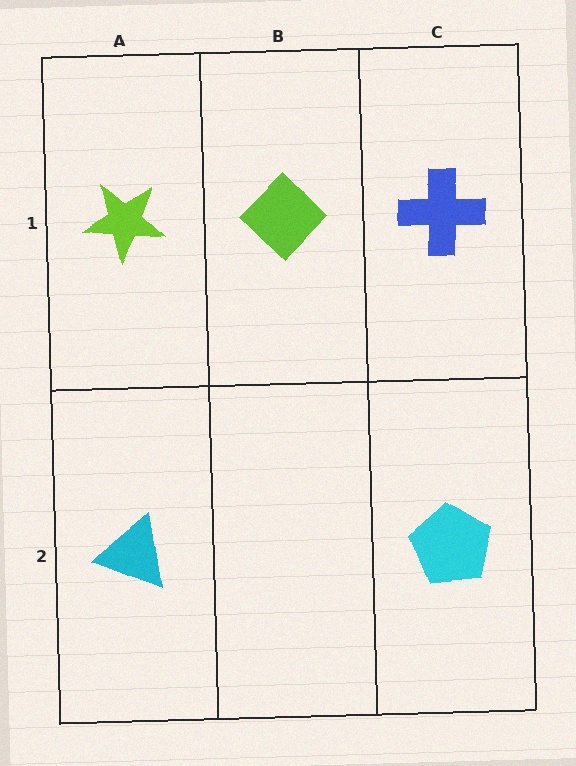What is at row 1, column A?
A lime star.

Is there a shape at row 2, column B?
No, that cell is empty.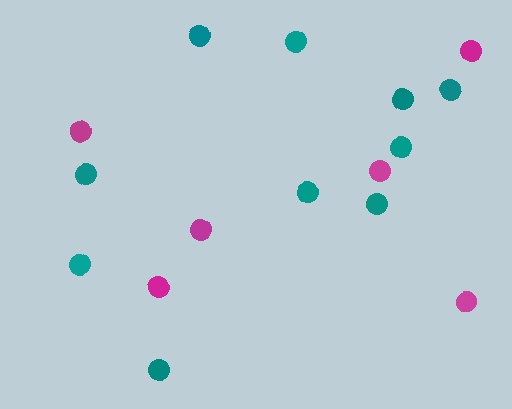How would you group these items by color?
There are 2 groups: one group of teal circles (10) and one group of magenta circles (6).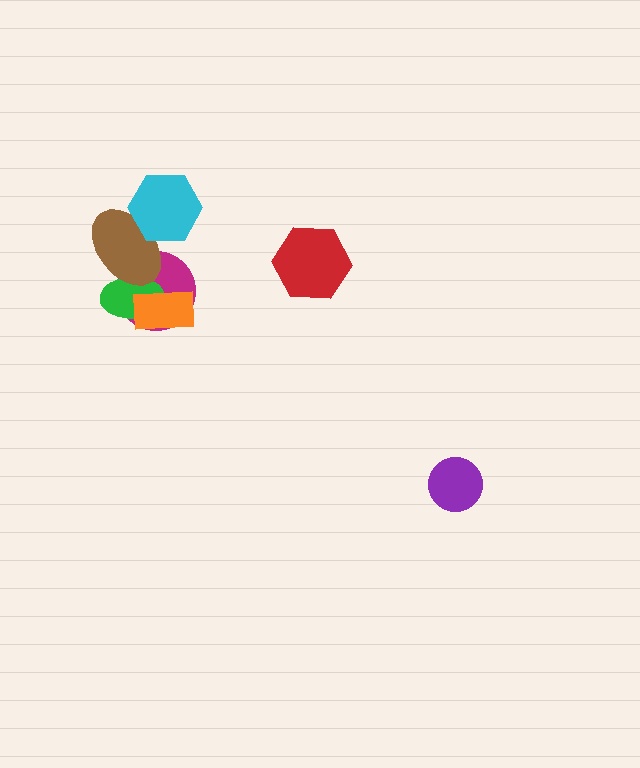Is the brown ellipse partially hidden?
Yes, it is partially covered by another shape.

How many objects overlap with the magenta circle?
3 objects overlap with the magenta circle.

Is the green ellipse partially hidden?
Yes, it is partially covered by another shape.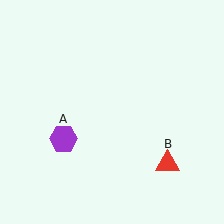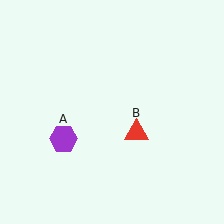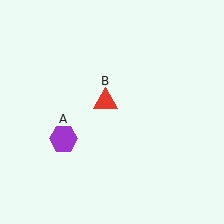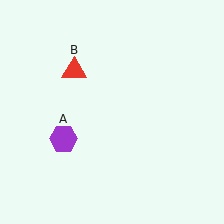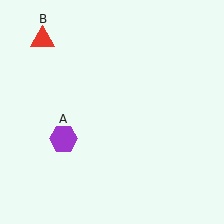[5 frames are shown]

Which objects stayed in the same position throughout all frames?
Purple hexagon (object A) remained stationary.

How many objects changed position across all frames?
1 object changed position: red triangle (object B).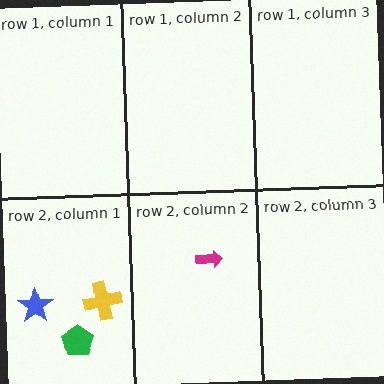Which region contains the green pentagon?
The row 2, column 1 region.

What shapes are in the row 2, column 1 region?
The green pentagon, the blue star, the yellow cross.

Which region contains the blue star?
The row 2, column 1 region.